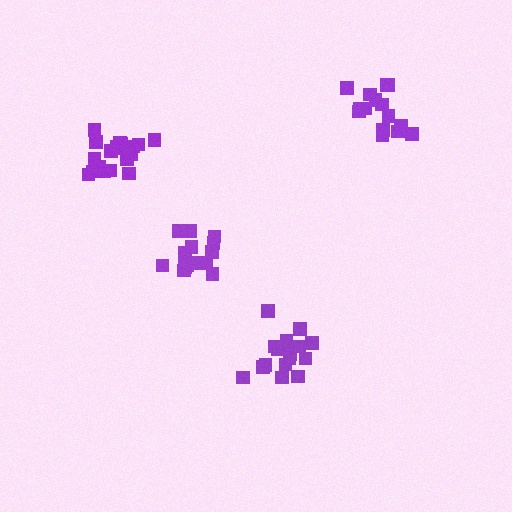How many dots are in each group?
Group 1: 14 dots, Group 2: 19 dots, Group 3: 15 dots, Group 4: 17 dots (65 total).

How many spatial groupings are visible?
There are 4 spatial groupings.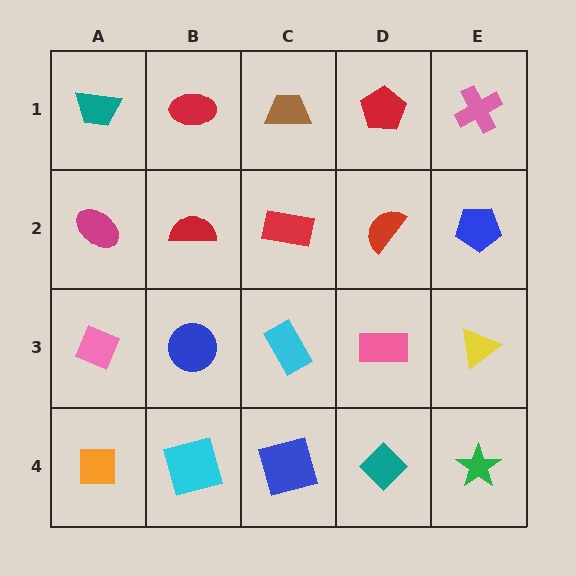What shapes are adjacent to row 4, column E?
A yellow triangle (row 3, column E), a teal diamond (row 4, column D).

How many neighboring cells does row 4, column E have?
2.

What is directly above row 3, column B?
A red semicircle.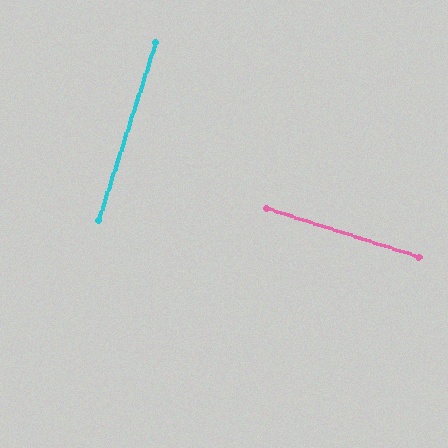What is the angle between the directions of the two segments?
Approximately 89 degrees.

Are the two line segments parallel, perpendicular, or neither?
Perpendicular — they meet at approximately 89°.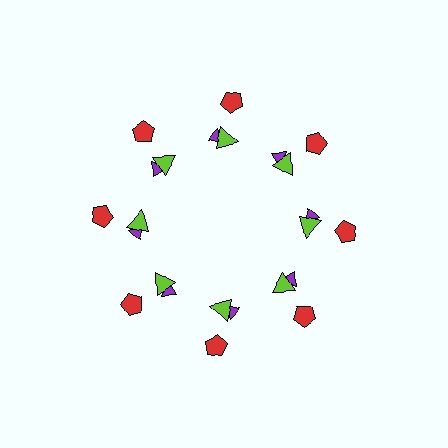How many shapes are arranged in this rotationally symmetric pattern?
There are 24 shapes, arranged in 8 groups of 3.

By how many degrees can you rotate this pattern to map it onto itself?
The pattern maps onto itself every 45 degrees of rotation.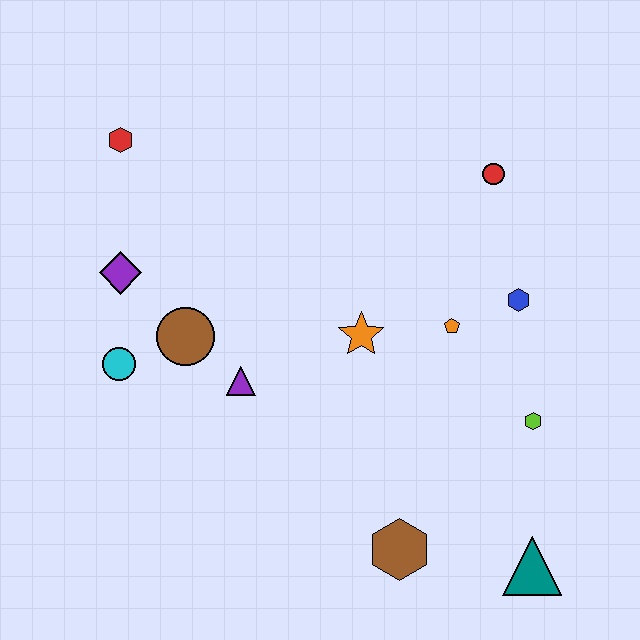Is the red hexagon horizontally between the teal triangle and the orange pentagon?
No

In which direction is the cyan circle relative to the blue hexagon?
The cyan circle is to the left of the blue hexagon.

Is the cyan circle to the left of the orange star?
Yes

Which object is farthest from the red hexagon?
The teal triangle is farthest from the red hexagon.